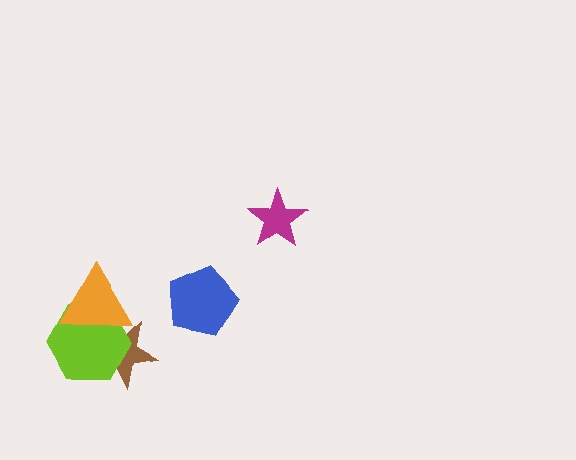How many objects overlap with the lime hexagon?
2 objects overlap with the lime hexagon.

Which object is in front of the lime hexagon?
The orange triangle is in front of the lime hexagon.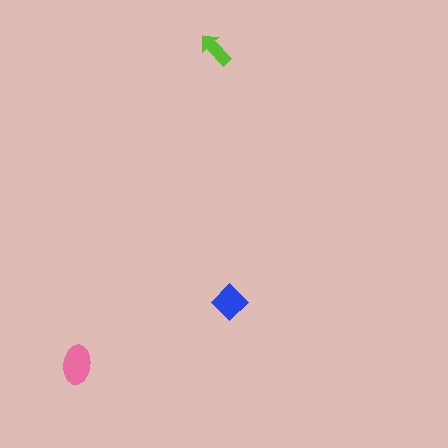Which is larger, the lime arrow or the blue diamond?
The blue diamond.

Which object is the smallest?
The lime arrow.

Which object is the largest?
The pink ellipse.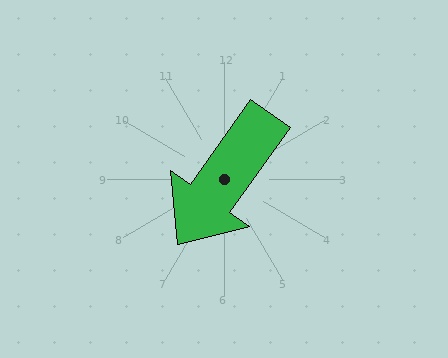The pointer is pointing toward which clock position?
Roughly 7 o'clock.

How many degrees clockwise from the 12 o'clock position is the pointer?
Approximately 215 degrees.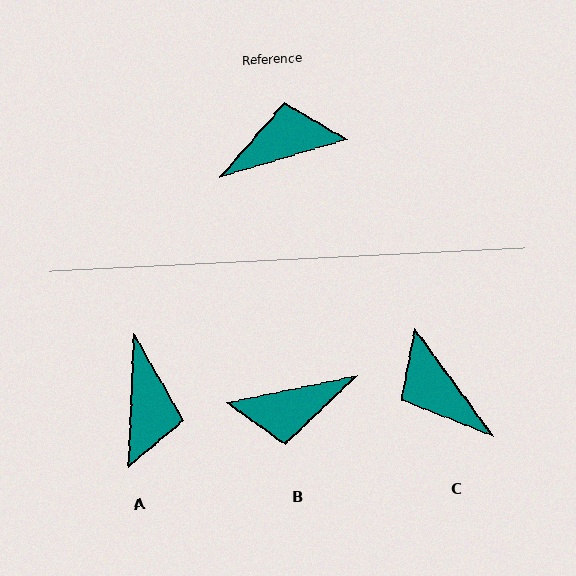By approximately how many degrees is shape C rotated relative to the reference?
Approximately 109 degrees counter-clockwise.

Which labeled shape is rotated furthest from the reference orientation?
B, about 175 degrees away.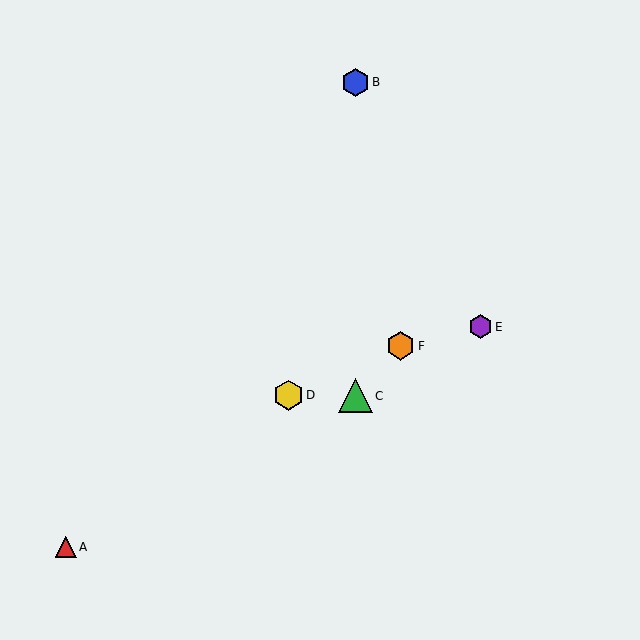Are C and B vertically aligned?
Yes, both are at x≈355.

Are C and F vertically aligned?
No, C is at x≈355 and F is at x≈401.